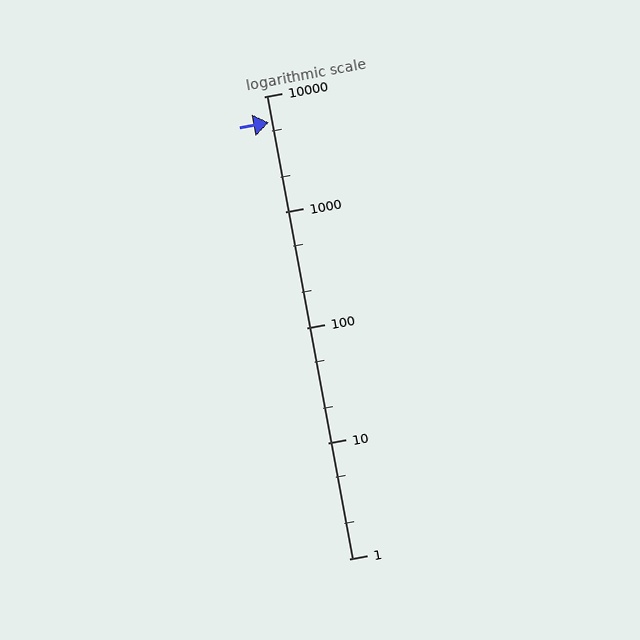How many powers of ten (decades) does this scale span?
The scale spans 4 decades, from 1 to 10000.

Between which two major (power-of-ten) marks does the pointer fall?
The pointer is between 1000 and 10000.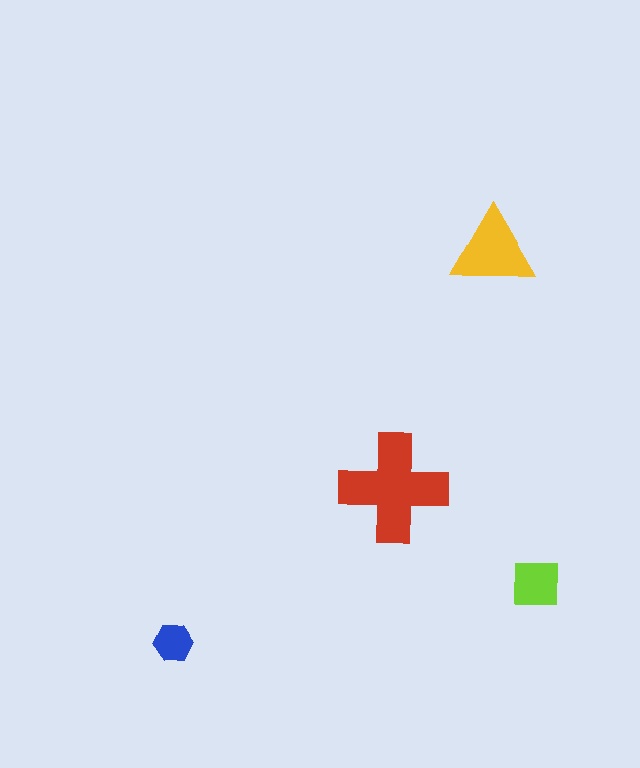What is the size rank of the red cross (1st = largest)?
1st.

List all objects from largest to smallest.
The red cross, the yellow triangle, the lime square, the blue hexagon.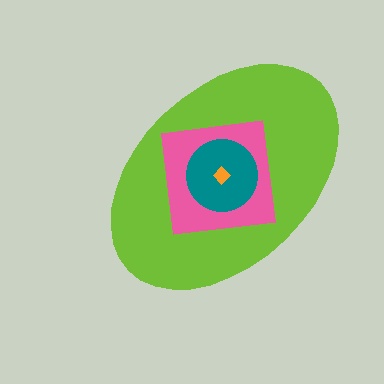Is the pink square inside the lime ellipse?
Yes.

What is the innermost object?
The orange diamond.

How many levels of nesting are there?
4.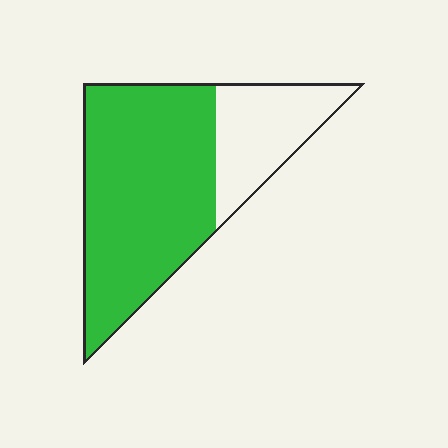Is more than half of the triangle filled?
Yes.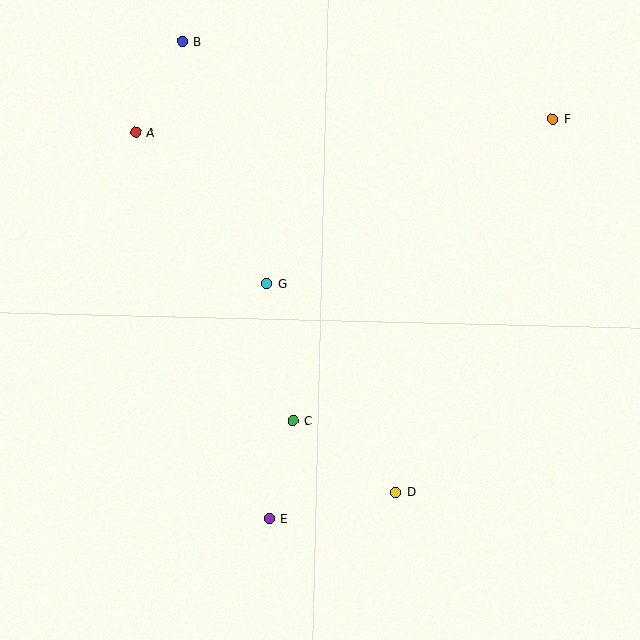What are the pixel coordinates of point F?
Point F is at (553, 119).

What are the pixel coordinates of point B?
Point B is at (182, 41).